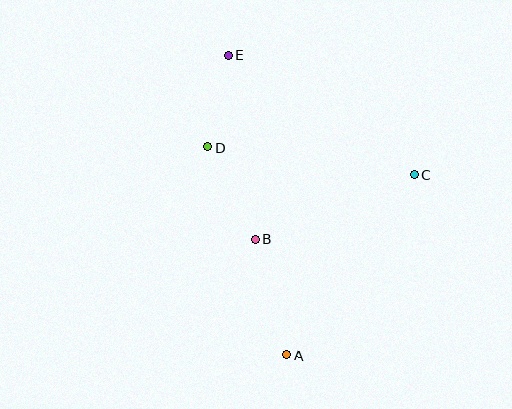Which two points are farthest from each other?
Points A and E are farthest from each other.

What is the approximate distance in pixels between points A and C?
The distance between A and C is approximately 221 pixels.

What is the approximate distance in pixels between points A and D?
The distance between A and D is approximately 223 pixels.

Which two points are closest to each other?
Points D and E are closest to each other.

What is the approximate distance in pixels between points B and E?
The distance between B and E is approximately 187 pixels.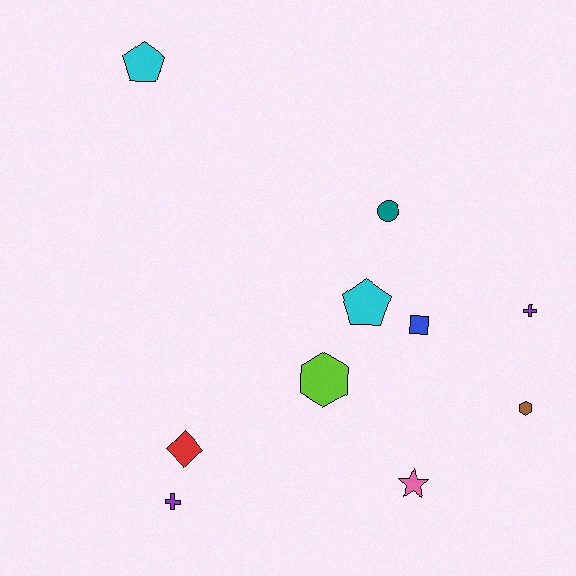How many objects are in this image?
There are 10 objects.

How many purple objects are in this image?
There are 2 purple objects.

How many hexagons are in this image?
There are 2 hexagons.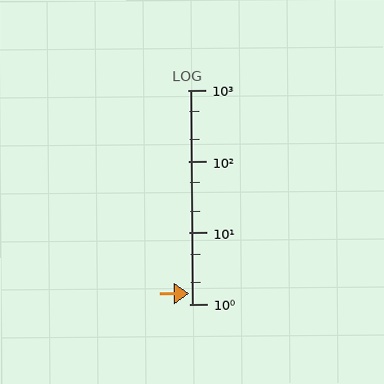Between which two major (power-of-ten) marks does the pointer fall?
The pointer is between 1 and 10.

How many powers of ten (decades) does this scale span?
The scale spans 3 decades, from 1 to 1000.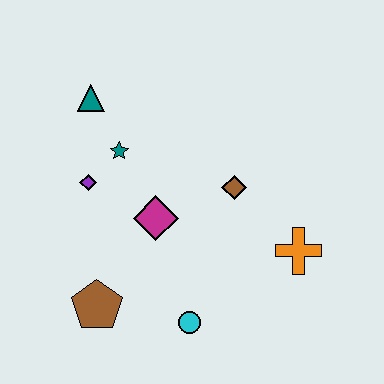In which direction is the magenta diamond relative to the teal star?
The magenta diamond is below the teal star.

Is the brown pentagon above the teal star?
No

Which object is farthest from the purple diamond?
The orange cross is farthest from the purple diamond.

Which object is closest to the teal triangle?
The teal star is closest to the teal triangle.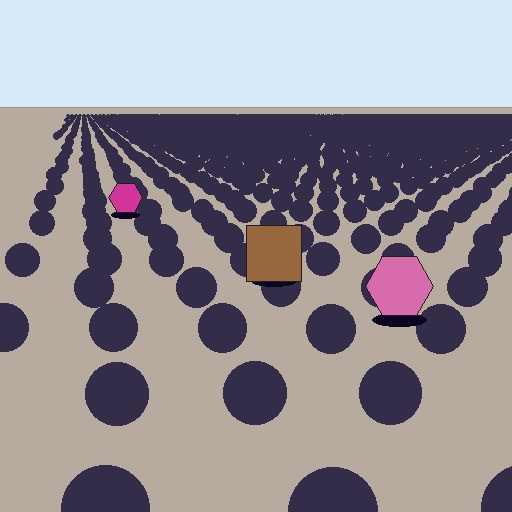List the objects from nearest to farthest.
From nearest to farthest: the pink hexagon, the brown square, the magenta hexagon.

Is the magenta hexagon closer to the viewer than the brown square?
No. The brown square is closer — you can tell from the texture gradient: the ground texture is coarser near it.